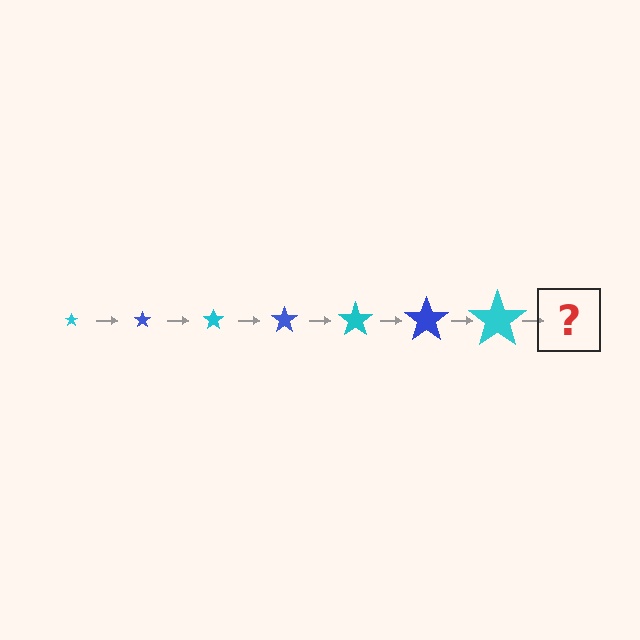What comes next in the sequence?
The next element should be a blue star, larger than the previous one.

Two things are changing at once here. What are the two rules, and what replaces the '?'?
The two rules are that the star grows larger each step and the color cycles through cyan and blue. The '?' should be a blue star, larger than the previous one.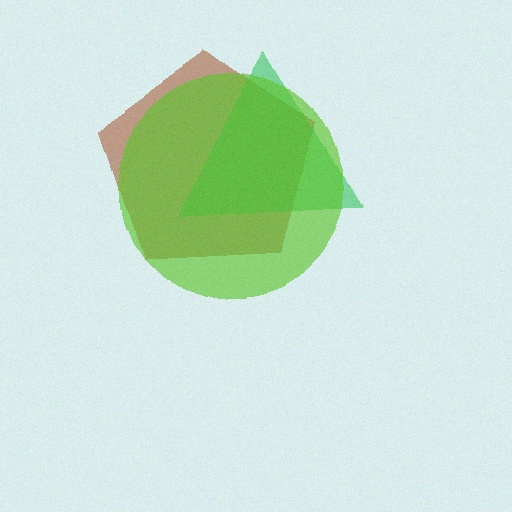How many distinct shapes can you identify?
There are 3 distinct shapes: a brown pentagon, a green triangle, a lime circle.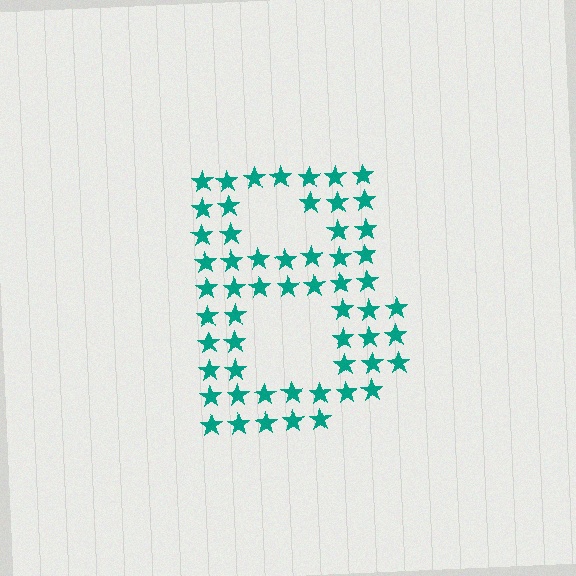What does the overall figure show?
The overall figure shows the letter B.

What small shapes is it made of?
It is made of small stars.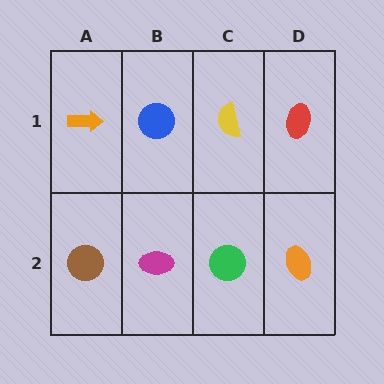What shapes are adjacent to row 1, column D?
An orange ellipse (row 2, column D), a yellow semicircle (row 1, column C).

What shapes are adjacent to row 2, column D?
A red ellipse (row 1, column D), a green circle (row 2, column C).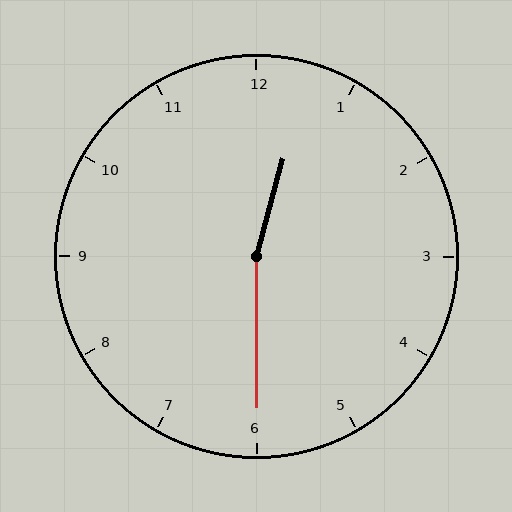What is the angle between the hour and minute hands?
Approximately 165 degrees.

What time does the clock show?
12:30.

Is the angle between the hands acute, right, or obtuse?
It is obtuse.